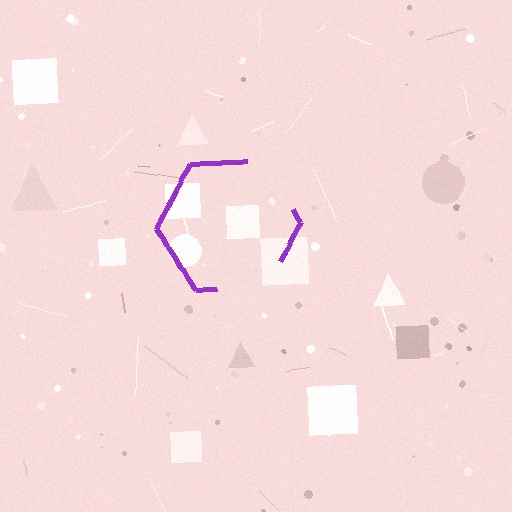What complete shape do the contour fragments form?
The contour fragments form a hexagon.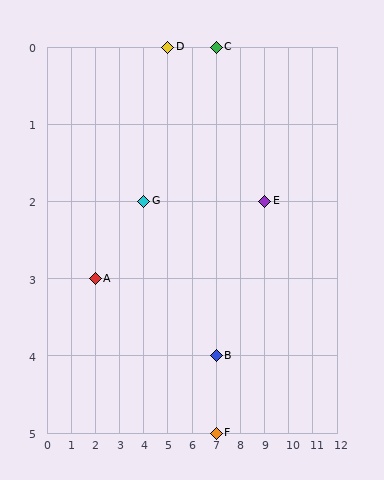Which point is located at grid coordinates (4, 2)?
Point G is at (4, 2).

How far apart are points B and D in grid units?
Points B and D are 2 columns and 4 rows apart (about 4.5 grid units diagonally).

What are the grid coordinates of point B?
Point B is at grid coordinates (7, 4).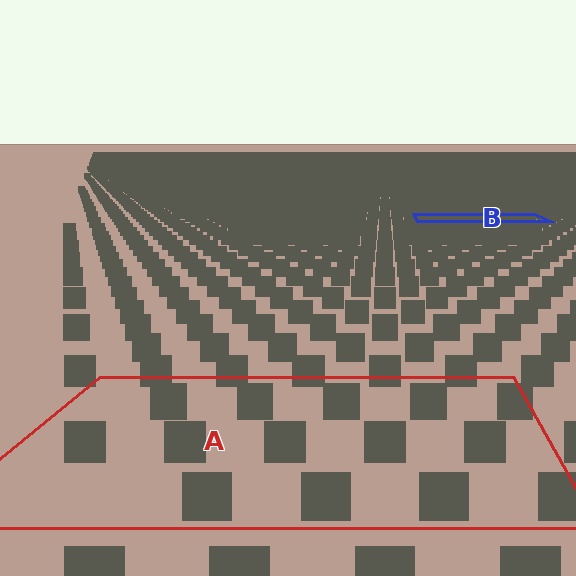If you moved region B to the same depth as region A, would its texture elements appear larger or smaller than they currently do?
They would appear larger. At a closer depth, the same texture elements are projected at a bigger on-screen size.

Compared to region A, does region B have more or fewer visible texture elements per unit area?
Region B has more texture elements per unit area — they are packed more densely because it is farther away.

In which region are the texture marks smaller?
The texture marks are smaller in region B, because it is farther away.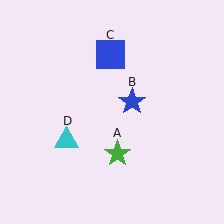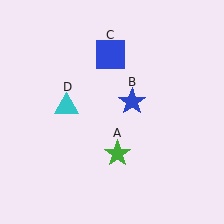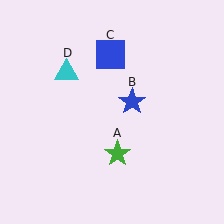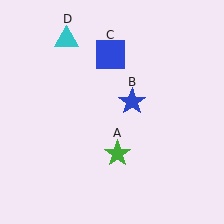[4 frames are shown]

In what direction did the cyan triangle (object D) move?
The cyan triangle (object D) moved up.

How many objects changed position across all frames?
1 object changed position: cyan triangle (object D).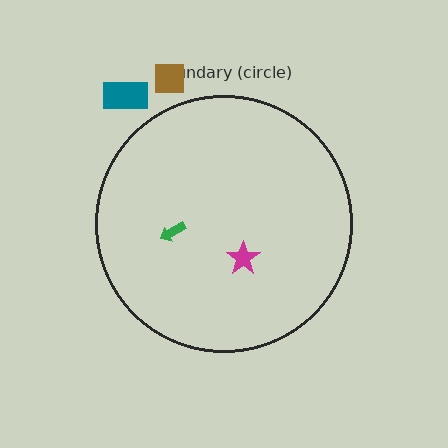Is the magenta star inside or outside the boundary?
Inside.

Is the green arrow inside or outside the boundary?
Inside.